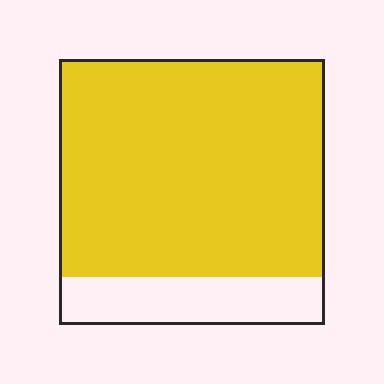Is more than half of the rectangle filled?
Yes.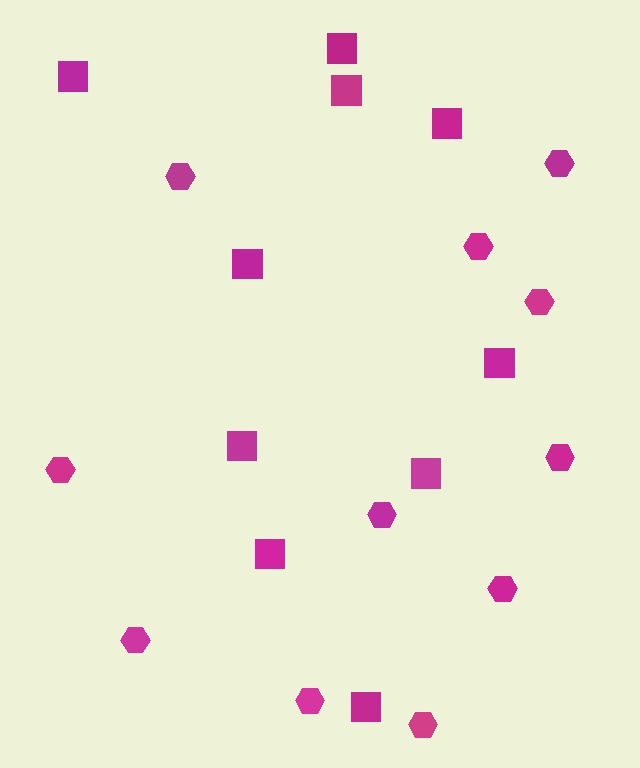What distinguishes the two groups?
There are 2 groups: one group of hexagons (11) and one group of squares (10).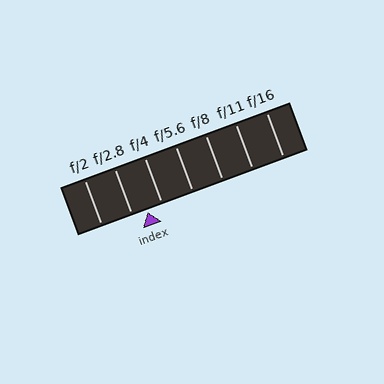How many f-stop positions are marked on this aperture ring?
There are 7 f-stop positions marked.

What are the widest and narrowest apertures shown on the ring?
The widest aperture shown is f/2 and the narrowest is f/16.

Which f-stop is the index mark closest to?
The index mark is closest to f/2.8.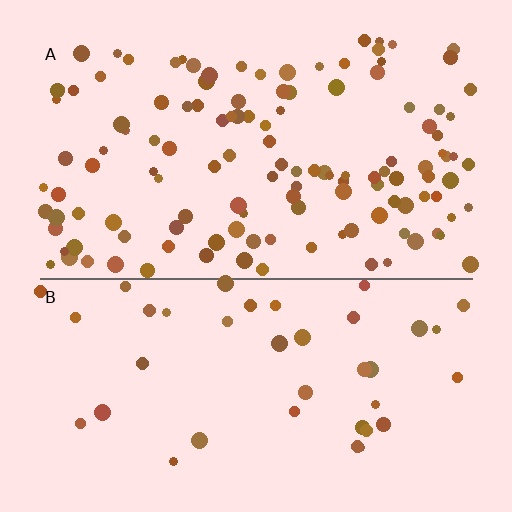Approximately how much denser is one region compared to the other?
Approximately 3.2× — region A over region B.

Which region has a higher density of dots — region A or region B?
A (the top).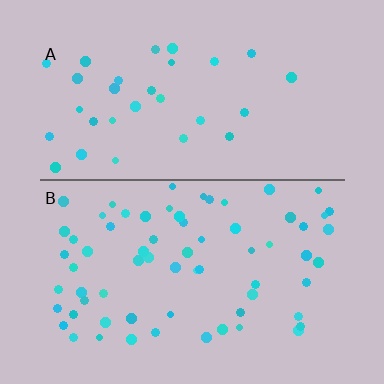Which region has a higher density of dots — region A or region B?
B (the bottom).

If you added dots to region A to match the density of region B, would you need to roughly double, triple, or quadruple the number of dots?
Approximately double.